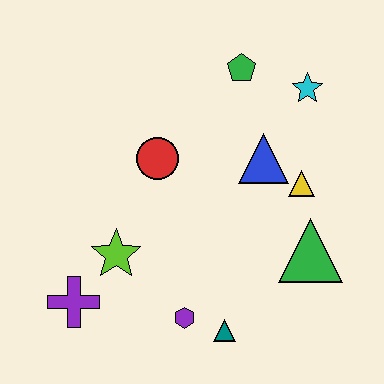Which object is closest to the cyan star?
The green pentagon is closest to the cyan star.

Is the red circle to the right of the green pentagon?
No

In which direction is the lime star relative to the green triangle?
The lime star is to the left of the green triangle.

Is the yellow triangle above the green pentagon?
No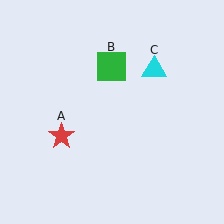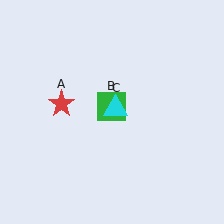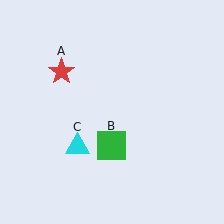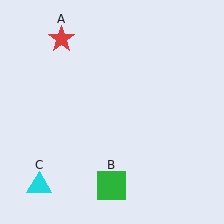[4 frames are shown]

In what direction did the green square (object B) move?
The green square (object B) moved down.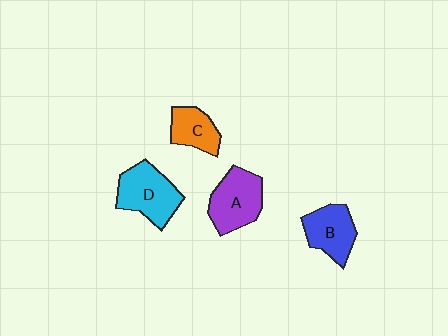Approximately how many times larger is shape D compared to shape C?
Approximately 1.6 times.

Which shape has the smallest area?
Shape C (orange).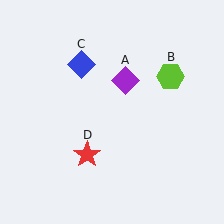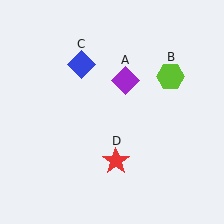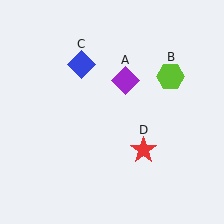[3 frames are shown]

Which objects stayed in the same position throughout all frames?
Purple diamond (object A) and lime hexagon (object B) and blue diamond (object C) remained stationary.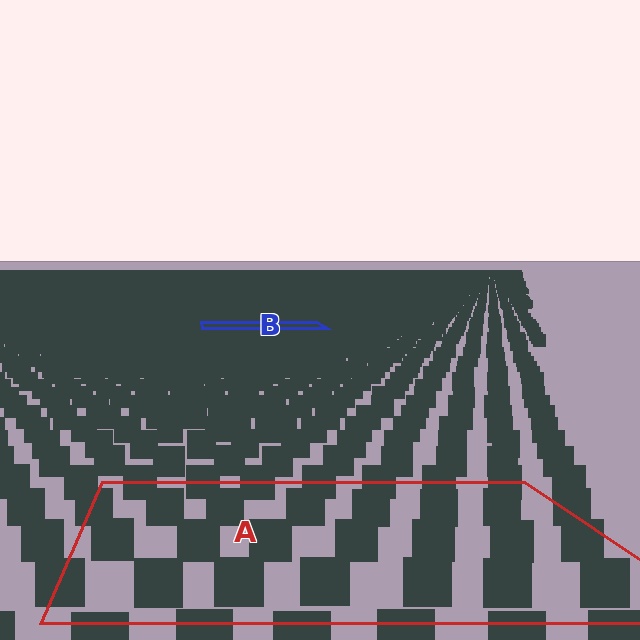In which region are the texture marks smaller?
The texture marks are smaller in region B, because it is farther away.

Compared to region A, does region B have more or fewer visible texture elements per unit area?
Region B has more texture elements per unit area — they are packed more densely because it is farther away.